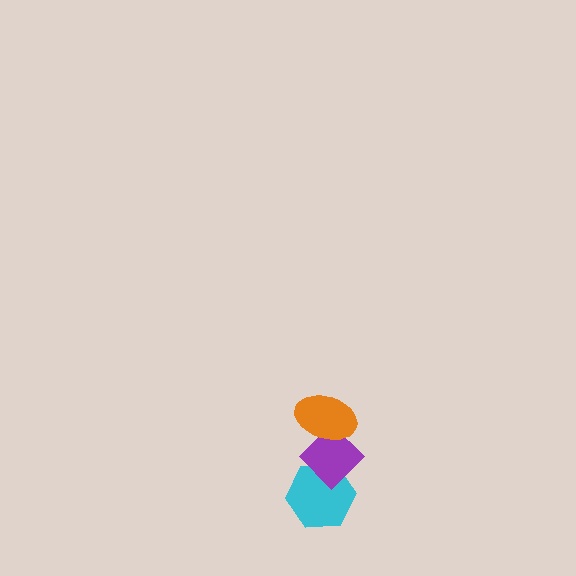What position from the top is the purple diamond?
The purple diamond is 2nd from the top.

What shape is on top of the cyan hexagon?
The purple diamond is on top of the cyan hexagon.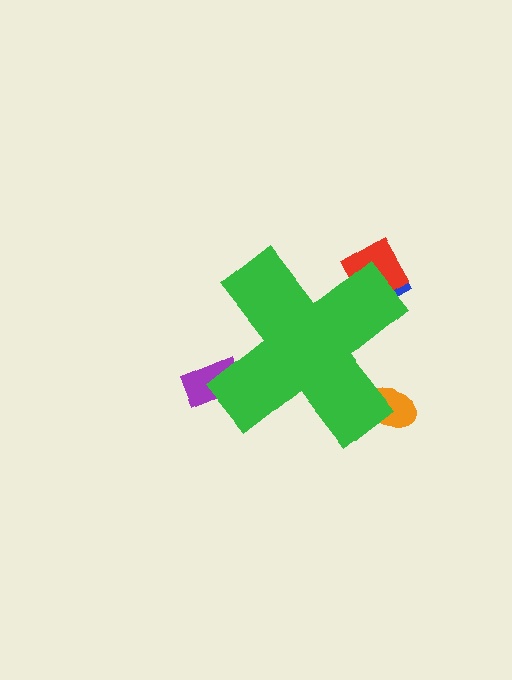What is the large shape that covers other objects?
A green cross.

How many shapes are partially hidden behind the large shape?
4 shapes are partially hidden.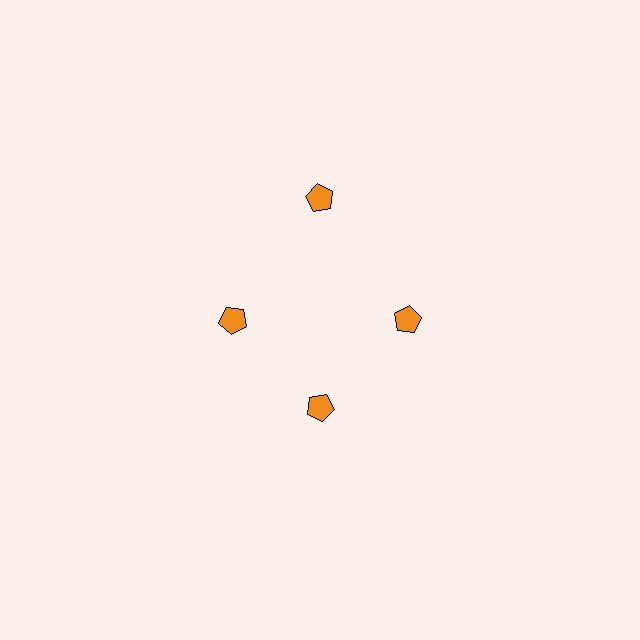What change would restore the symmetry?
The symmetry would be restored by moving it inward, back onto the ring so that all 4 pentagons sit at equal angles and equal distance from the center.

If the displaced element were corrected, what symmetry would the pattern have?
It would have 4-fold rotational symmetry — the pattern would map onto itself every 90 degrees.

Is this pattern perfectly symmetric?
No. The 4 orange pentagons are arranged in a ring, but one element near the 12 o'clock position is pushed outward from the center, breaking the 4-fold rotational symmetry.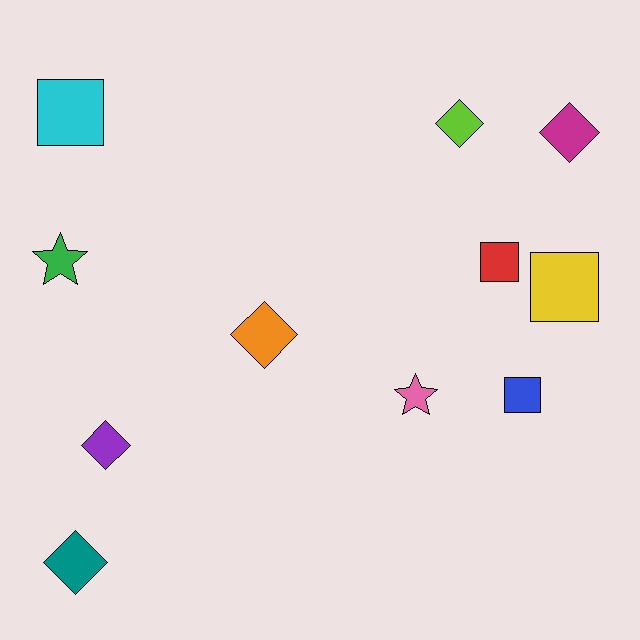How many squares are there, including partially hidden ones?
There are 4 squares.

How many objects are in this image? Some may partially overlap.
There are 11 objects.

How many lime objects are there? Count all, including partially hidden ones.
There is 1 lime object.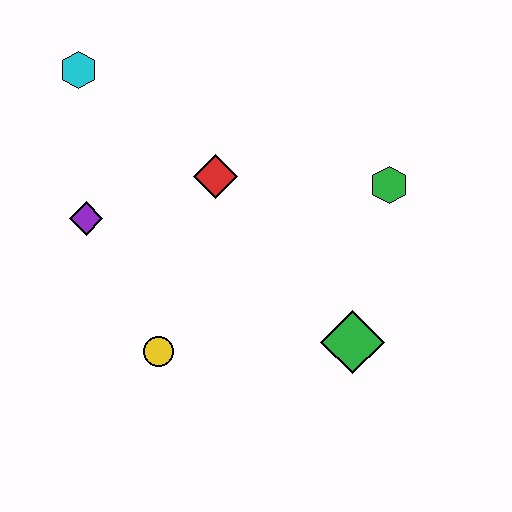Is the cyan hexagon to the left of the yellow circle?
Yes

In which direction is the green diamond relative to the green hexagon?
The green diamond is below the green hexagon.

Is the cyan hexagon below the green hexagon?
No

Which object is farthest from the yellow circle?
The cyan hexagon is farthest from the yellow circle.